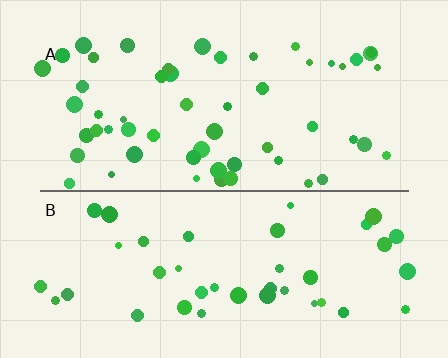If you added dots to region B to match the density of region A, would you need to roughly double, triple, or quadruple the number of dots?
Approximately double.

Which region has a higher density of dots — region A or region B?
A (the top).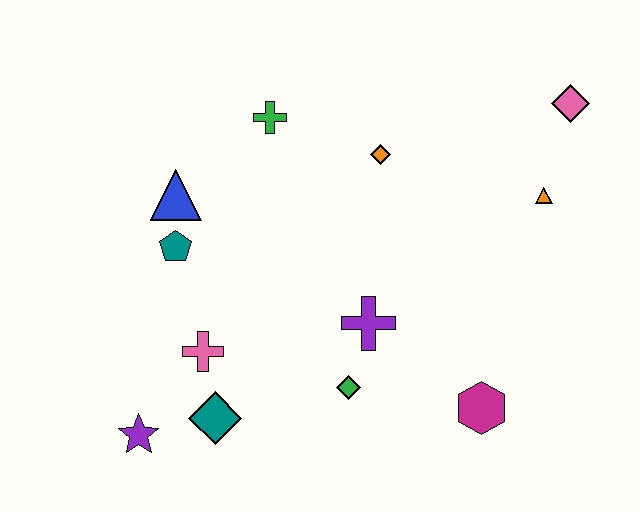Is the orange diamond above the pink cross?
Yes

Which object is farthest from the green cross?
The magenta hexagon is farthest from the green cross.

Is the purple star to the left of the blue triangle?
Yes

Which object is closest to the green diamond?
The purple cross is closest to the green diamond.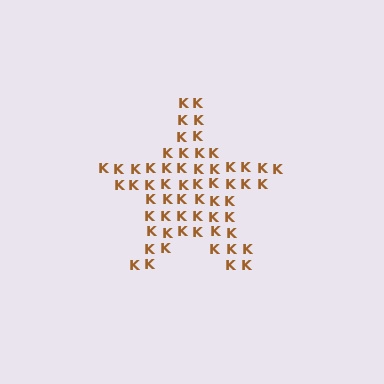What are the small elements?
The small elements are letter K's.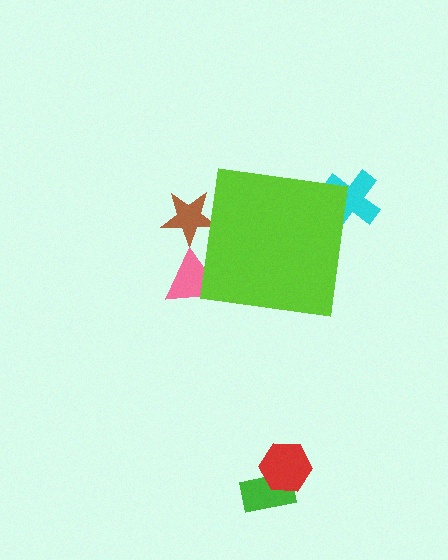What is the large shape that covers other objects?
A lime square.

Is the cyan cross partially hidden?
Yes, the cyan cross is partially hidden behind the lime square.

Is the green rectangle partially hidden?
No, the green rectangle is fully visible.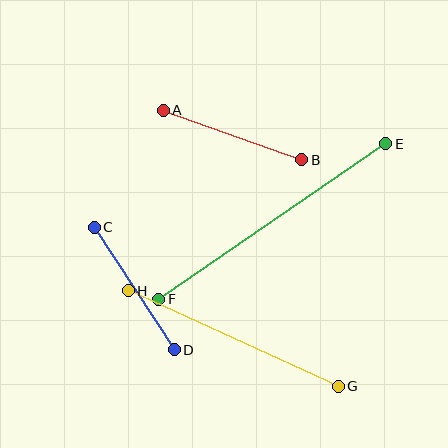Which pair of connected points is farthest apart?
Points E and F are farthest apart.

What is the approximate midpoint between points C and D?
The midpoint is at approximately (134, 289) pixels.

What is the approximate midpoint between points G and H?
The midpoint is at approximately (233, 339) pixels.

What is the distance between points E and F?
The distance is approximately 275 pixels.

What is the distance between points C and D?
The distance is approximately 146 pixels.